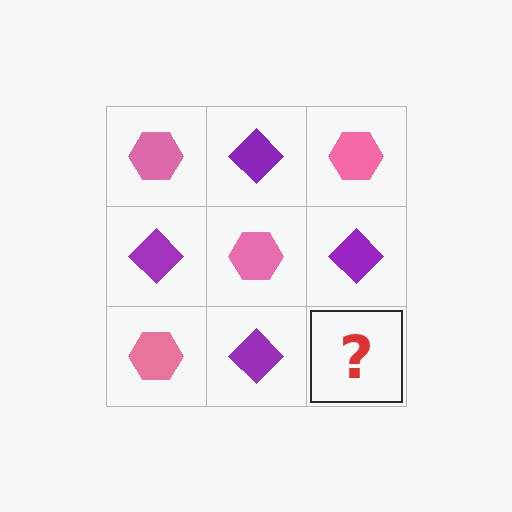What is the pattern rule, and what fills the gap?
The rule is that it alternates pink hexagon and purple diamond in a checkerboard pattern. The gap should be filled with a pink hexagon.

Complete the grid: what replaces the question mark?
The question mark should be replaced with a pink hexagon.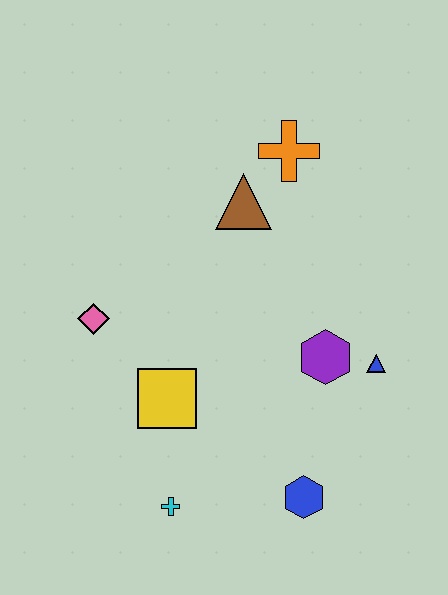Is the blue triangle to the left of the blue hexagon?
No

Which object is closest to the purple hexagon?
The blue triangle is closest to the purple hexagon.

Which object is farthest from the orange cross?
The cyan cross is farthest from the orange cross.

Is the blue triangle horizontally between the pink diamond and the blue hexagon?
No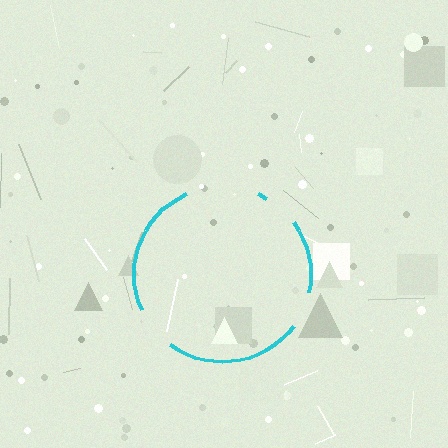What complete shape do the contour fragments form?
The contour fragments form a circle.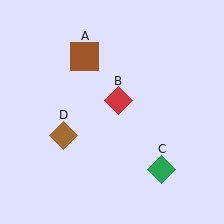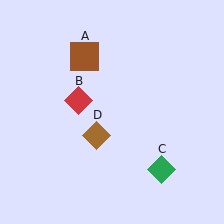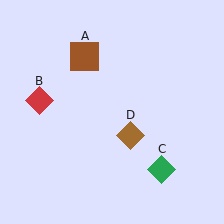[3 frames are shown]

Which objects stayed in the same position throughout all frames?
Brown square (object A) and green diamond (object C) remained stationary.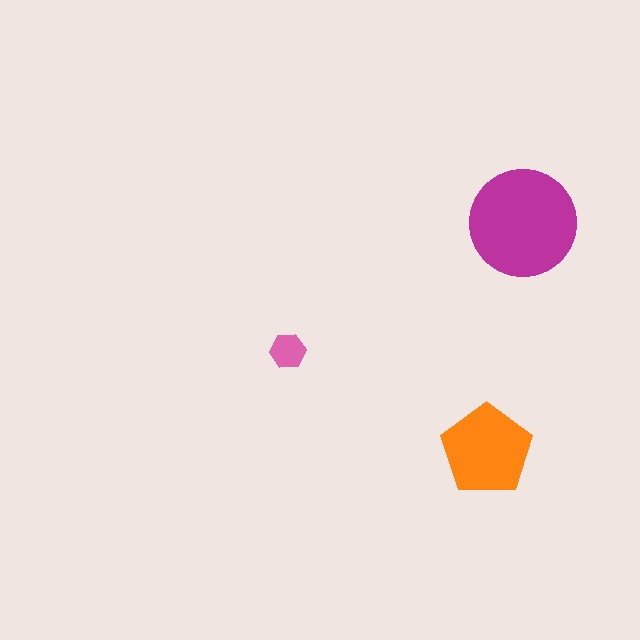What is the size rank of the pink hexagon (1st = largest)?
3rd.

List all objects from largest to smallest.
The magenta circle, the orange pentagon, the pink hexagon.